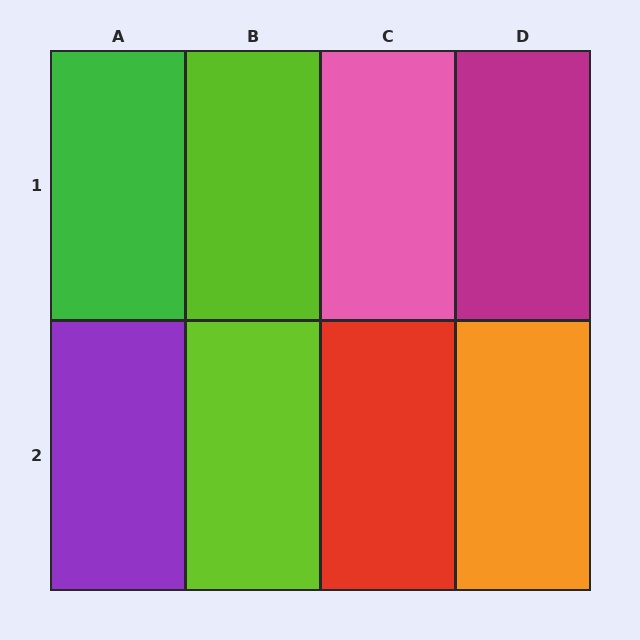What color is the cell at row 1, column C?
Pink.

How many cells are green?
1 cell is green.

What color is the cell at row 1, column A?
Green.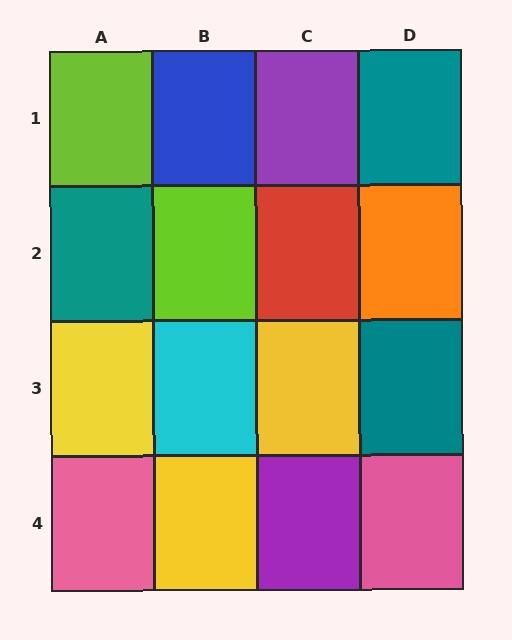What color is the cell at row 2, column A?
Teal.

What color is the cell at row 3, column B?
Cyan.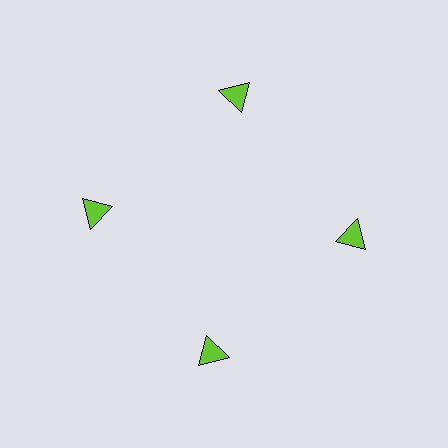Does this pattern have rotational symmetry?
Yes, this pattern has 4-fold rotational symmetry. It looks the same after rotating 90 degrees around the center.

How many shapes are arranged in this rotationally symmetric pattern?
There are 4 shapes, arranged in 4 groups of 1.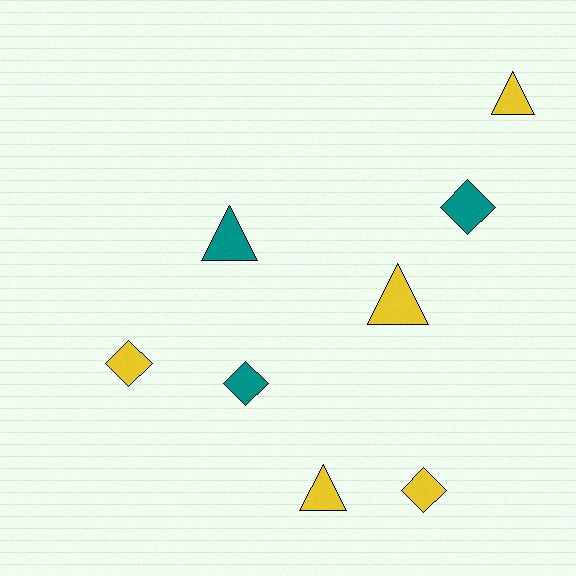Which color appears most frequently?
Yellow, with 5 objects.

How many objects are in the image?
There are 8 objects.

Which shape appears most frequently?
Diamond, with 4 objects.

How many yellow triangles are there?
There are 3 yellow triangles.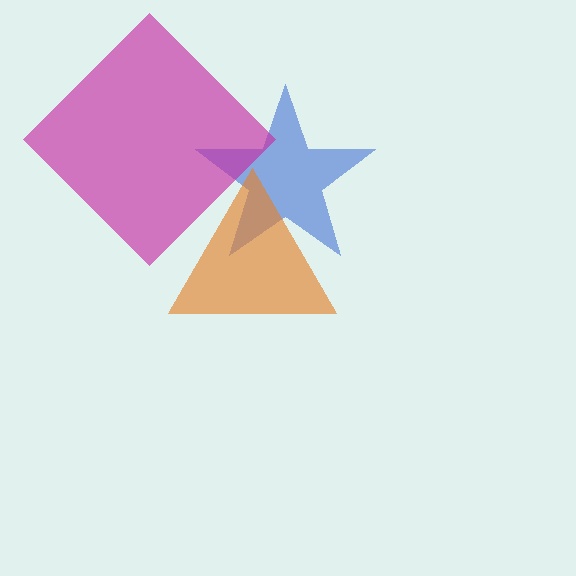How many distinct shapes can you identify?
There are 3 distinct shapes: a blue star, a magenta diamond, an orange triangle.